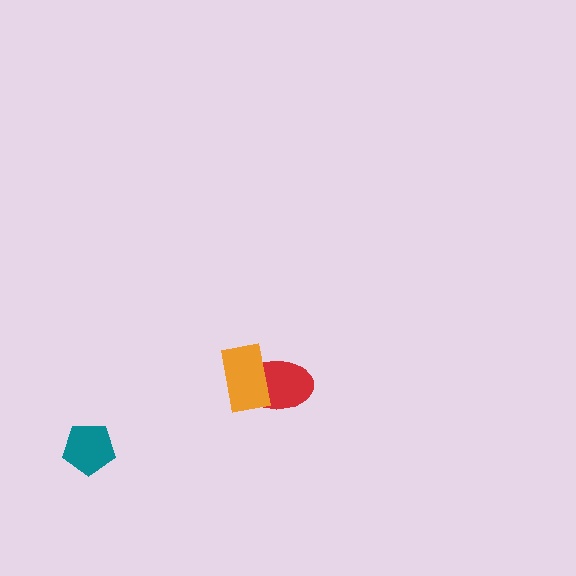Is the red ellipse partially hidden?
Yes, it is partially covered by another shape.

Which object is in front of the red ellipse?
The orange rectangle is in front of the red ellipse.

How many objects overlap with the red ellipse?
1 object overlaps with the red ellipse.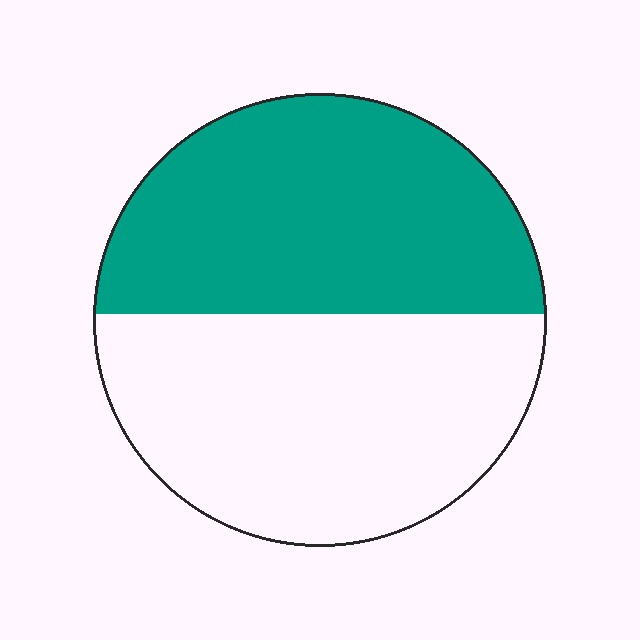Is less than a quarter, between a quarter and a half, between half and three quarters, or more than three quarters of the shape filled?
Between a quarter and a half.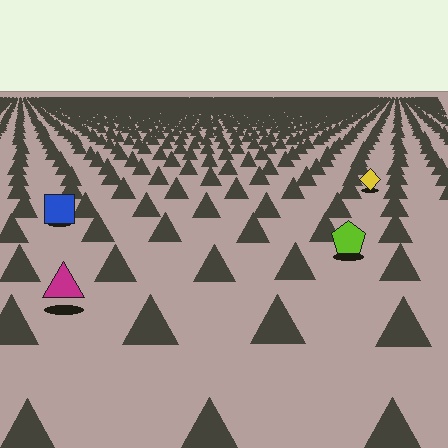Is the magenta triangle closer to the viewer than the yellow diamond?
Yes. The magenta triangle is closer — you can tell from the texture gradient: the ground texture is coarser near it.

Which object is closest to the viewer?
The magenta triangle is closest. The texture marks near it are larger and more spread out.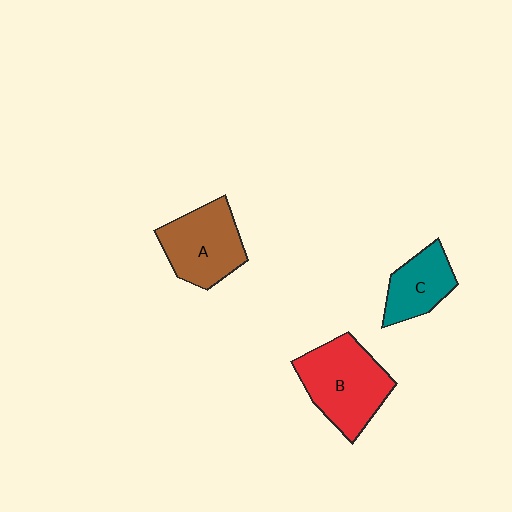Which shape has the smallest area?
Shape C (teal).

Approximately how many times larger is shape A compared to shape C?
Approximately 1.4 times.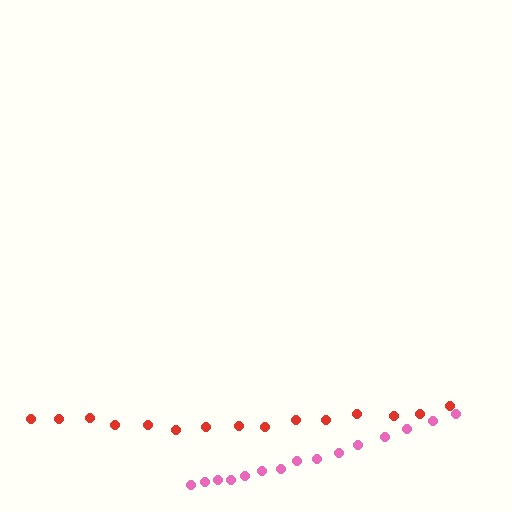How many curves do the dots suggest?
There are 2 distinct paths.